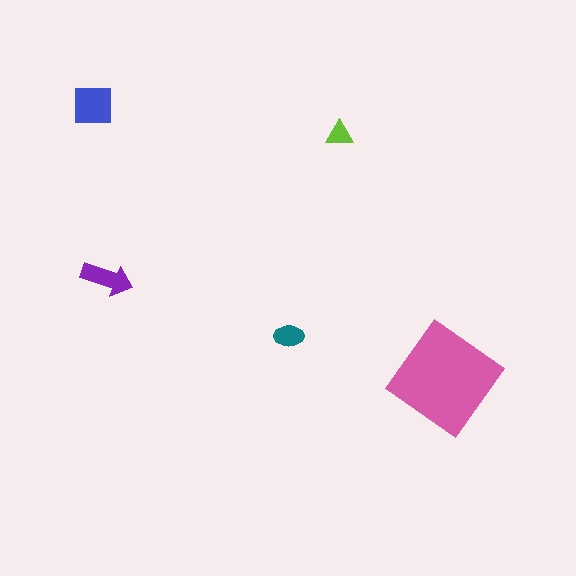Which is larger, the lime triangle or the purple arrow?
The purple arrow.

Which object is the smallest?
The lime triangle.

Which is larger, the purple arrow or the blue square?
The blue square.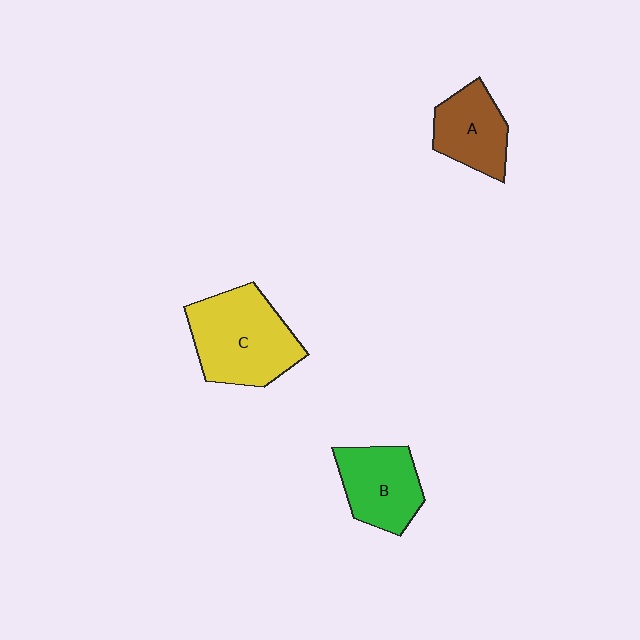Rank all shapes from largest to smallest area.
From largest to smallest: C (yellow), B (green), A (brown).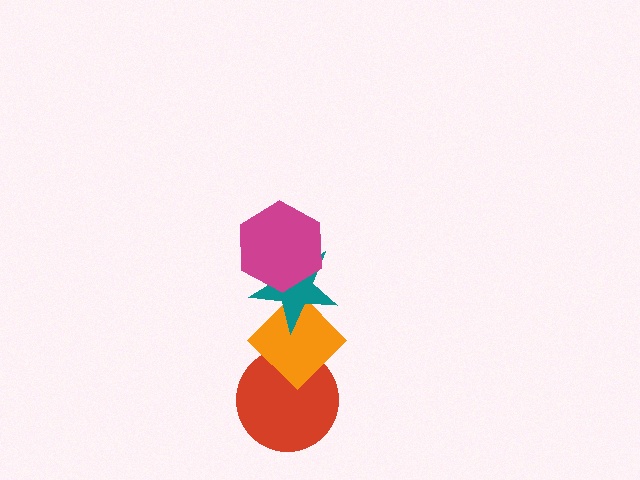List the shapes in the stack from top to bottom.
From top to bottom: the magenta hexagon, the teal star, the orange diamond, the red circle.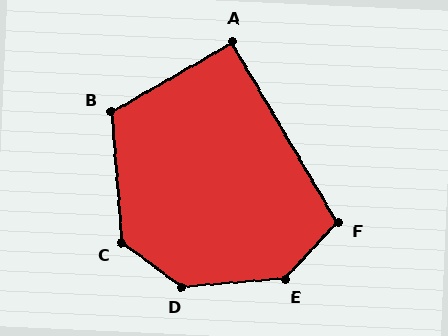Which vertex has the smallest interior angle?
A, at approximately 90 degrees.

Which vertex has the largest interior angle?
D, at approximately 139 degrees.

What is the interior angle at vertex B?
Approximately 115 degrees (obtuse).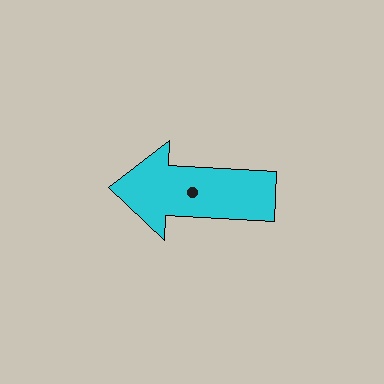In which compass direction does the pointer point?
West.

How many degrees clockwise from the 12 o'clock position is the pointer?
Approximately 273 degrees.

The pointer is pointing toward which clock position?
Roughly 9 o'clock.